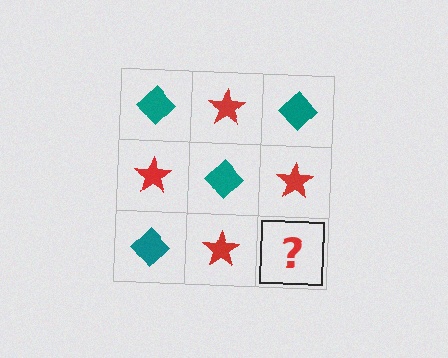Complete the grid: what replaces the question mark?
The question mark should be replaced with a teal diamond.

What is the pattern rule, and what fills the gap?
The rule is that it alternates teal diamond and red star in a checkerboard pattern. The gap should be filled with a teal diamond.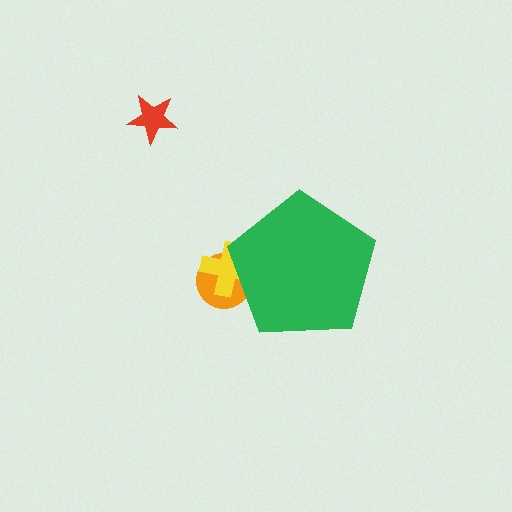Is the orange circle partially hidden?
Yes, the orange circle is partially hidden behind the green pentagon.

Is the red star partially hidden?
No, the red star is fully visible.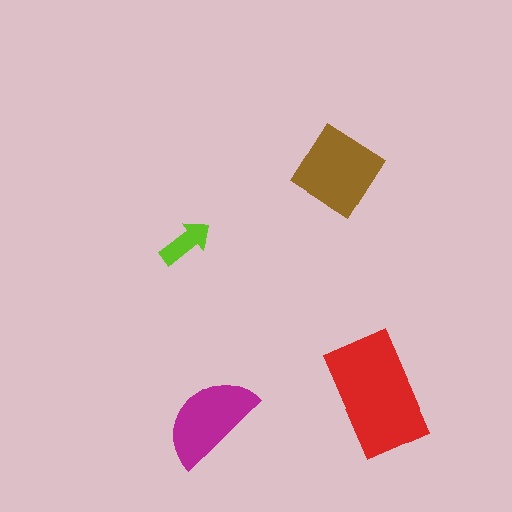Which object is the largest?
The red rectangle.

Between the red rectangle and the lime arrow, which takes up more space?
The red rectangle.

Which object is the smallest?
The lime arrow.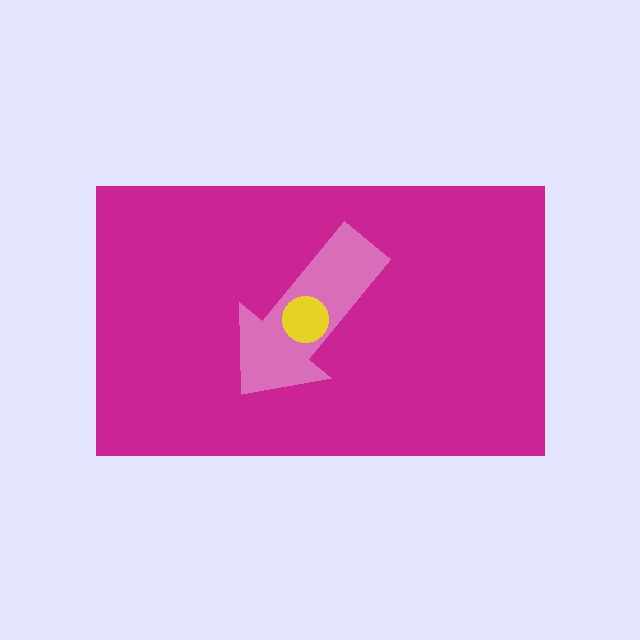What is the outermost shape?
The magenta rectangle.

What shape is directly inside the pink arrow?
The yellow circle.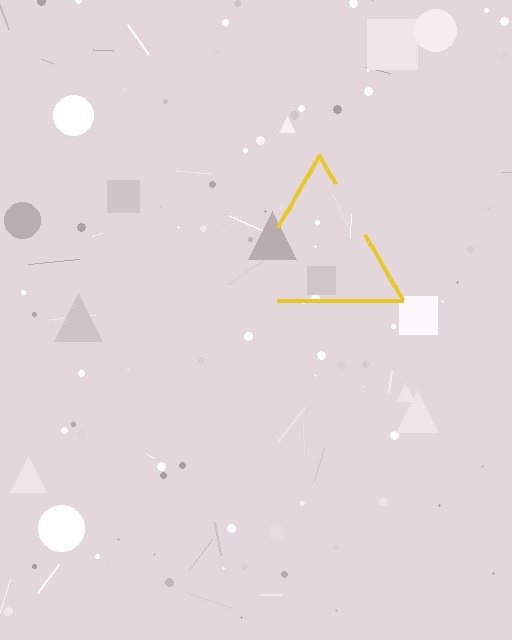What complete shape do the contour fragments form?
The contour fragments form a triangle.